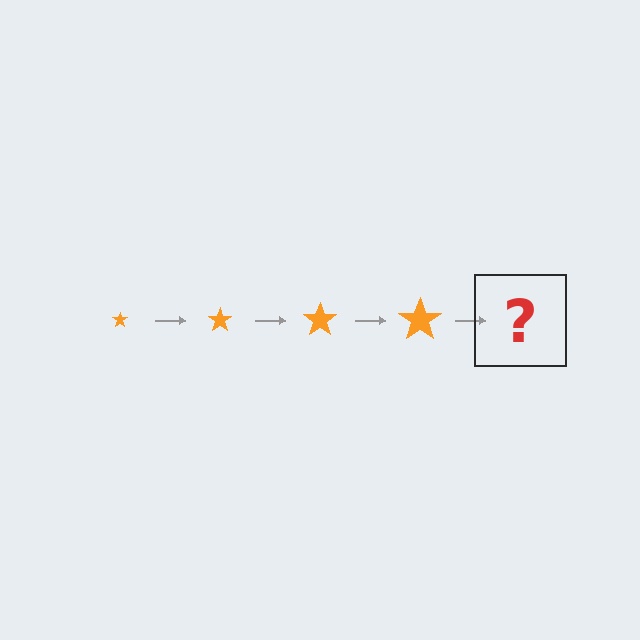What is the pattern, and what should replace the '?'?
The pattern is that the star gets progressively larger each step. The '?' should be an orange star, larger than the previous one.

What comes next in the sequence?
The next element should be an orange star, larger than the previous one.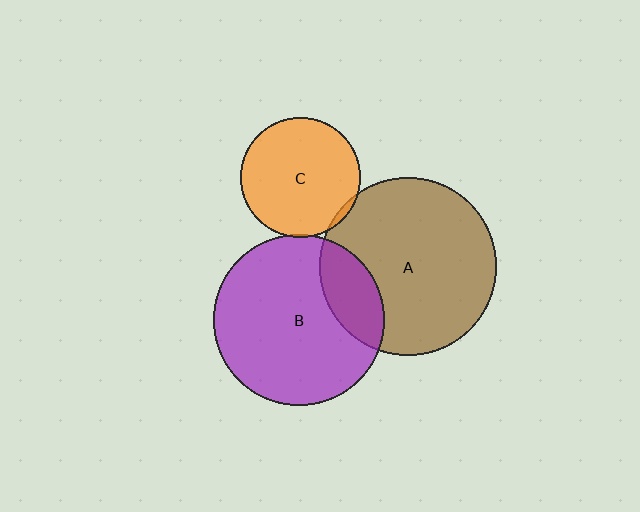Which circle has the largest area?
Circle A (brown).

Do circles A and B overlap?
Yes.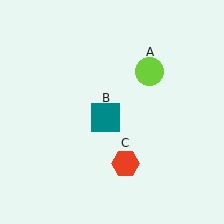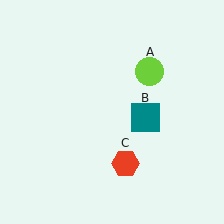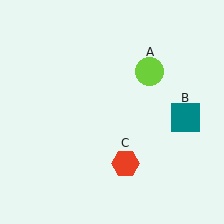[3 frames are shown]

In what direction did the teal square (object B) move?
The teal square (object B) moved right.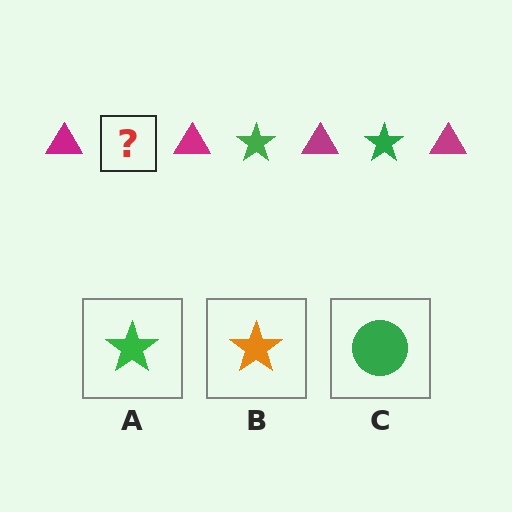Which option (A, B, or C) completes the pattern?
A.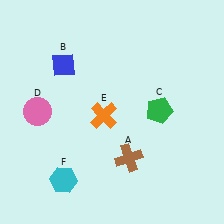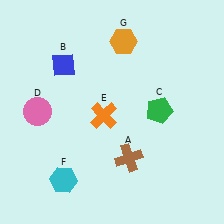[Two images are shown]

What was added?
An orange hexagon (G) was added in Image 2.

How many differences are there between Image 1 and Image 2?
There is 1 difference between the two images.